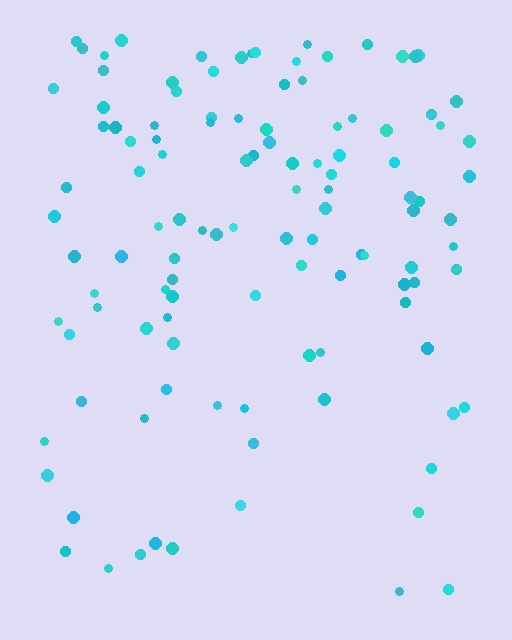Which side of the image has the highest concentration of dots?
The top.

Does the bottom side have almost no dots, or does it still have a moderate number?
Still a moderate number, just noticeably fewer than the top.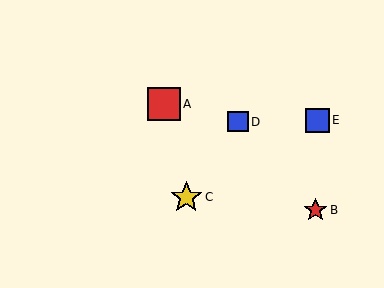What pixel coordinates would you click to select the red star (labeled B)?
Click at (315, 210) to select the red star B.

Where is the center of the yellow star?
The center of the yellow star is at (186, 197).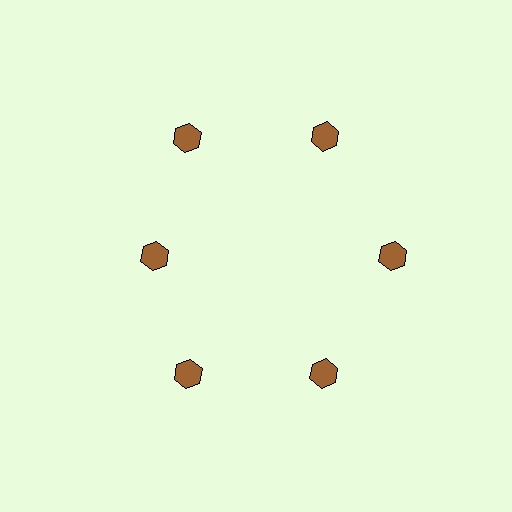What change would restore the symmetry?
The symmetry would be restored by moving it outward, back onto the ring so that all 6 hexagons sit at equal angles and equal distance from the center.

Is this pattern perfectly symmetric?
No. The 6 brown hexagons are arranged in a ring, but one element near the 9 o'clock position is pulled inward toward the center, breaking the 6-fold rotational symmetry.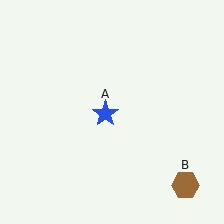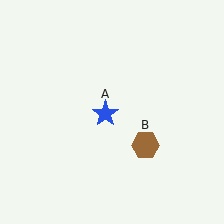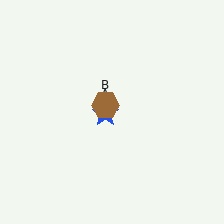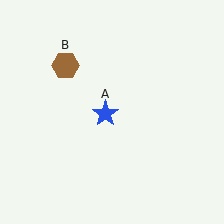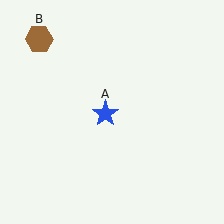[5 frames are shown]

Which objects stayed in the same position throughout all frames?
Blue star (object A) remained stationary.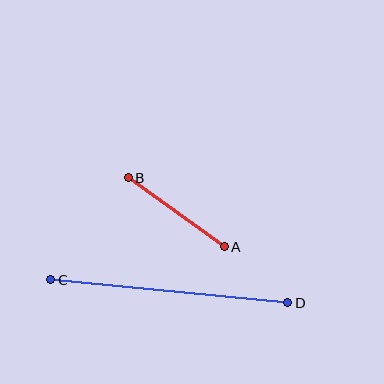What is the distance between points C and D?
The distance is approximately 238 pixels.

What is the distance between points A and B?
The distance is approximately 118 pixels.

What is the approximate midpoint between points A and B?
The midpoint is at approximately (176, 212) pixels.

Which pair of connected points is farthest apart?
Points C and D are farthest apart.